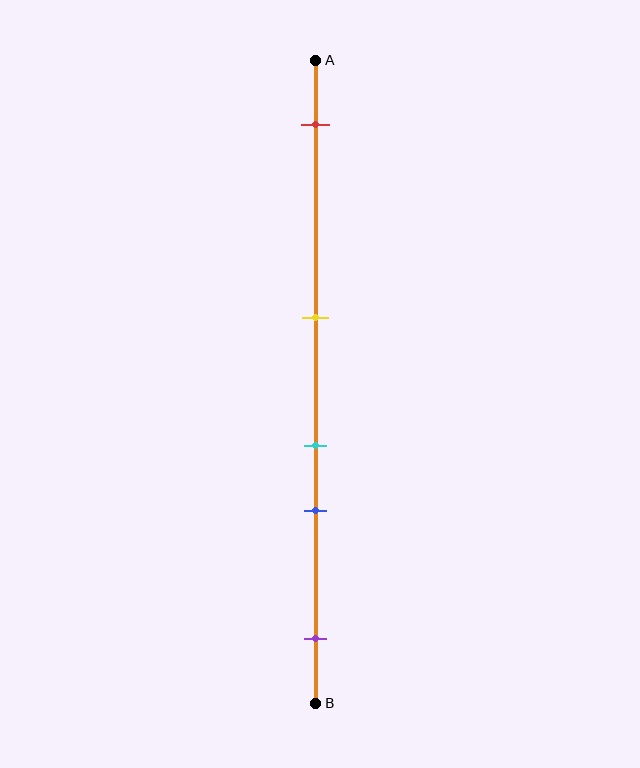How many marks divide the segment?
There are 5 marks dividing the segment.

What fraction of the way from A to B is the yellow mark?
The yellow mark is approximately 40% (0.4) of the way from A to B.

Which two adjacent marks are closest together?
The cyan and blue marks are the closest adjacent pair.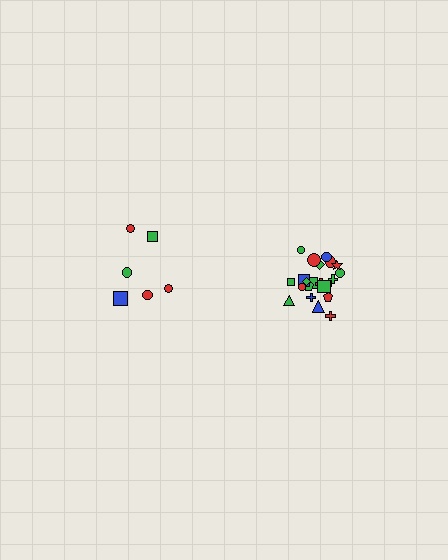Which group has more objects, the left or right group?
The right group.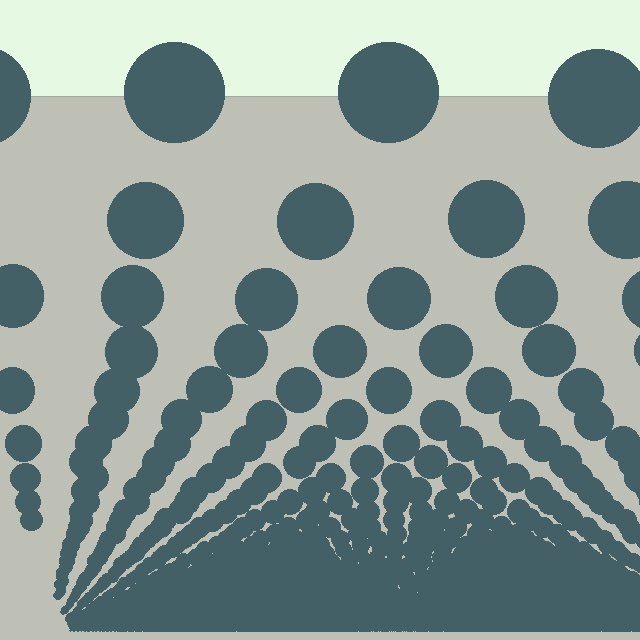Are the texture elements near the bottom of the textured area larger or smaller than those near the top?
Smaller. The gradient is inverted — elements near the bottom are smaller and denser.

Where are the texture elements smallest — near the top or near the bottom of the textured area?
Near the bottom.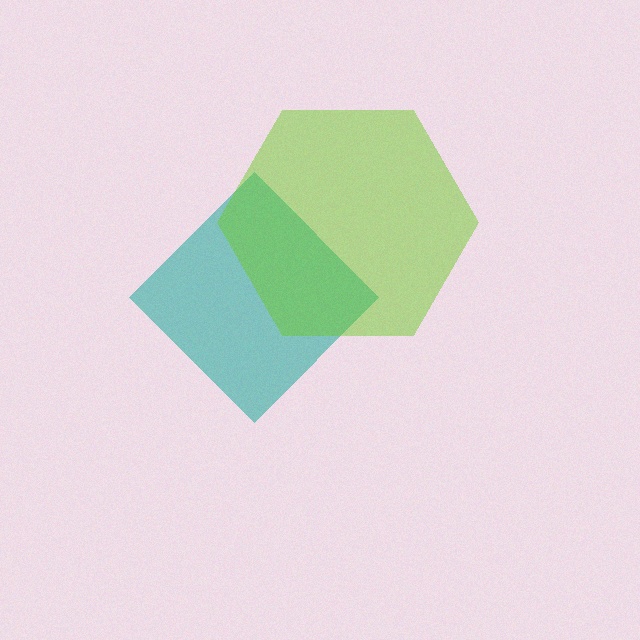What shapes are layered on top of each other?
The layered shapes are: a teal diamond, a lime hexagon.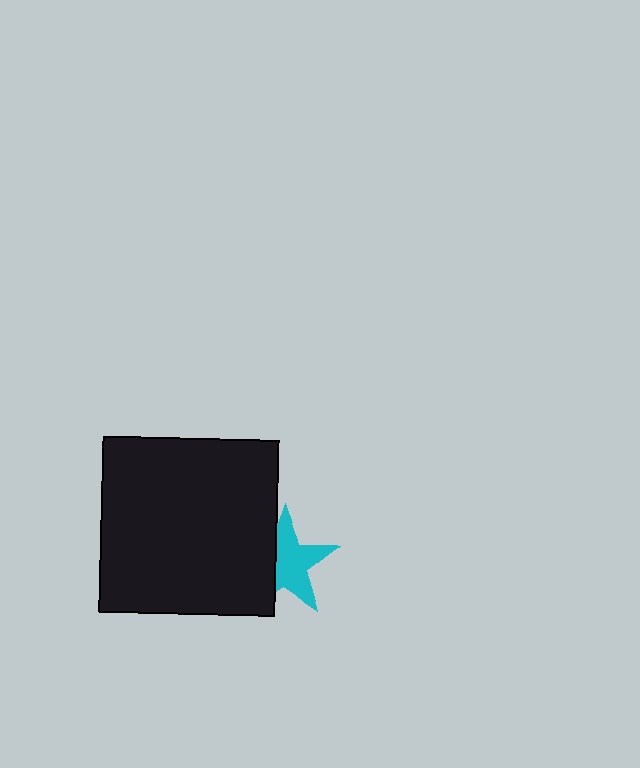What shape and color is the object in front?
The object in front is a black square.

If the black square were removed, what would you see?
You would see the complete cyan star.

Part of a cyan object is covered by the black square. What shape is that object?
It is a star.